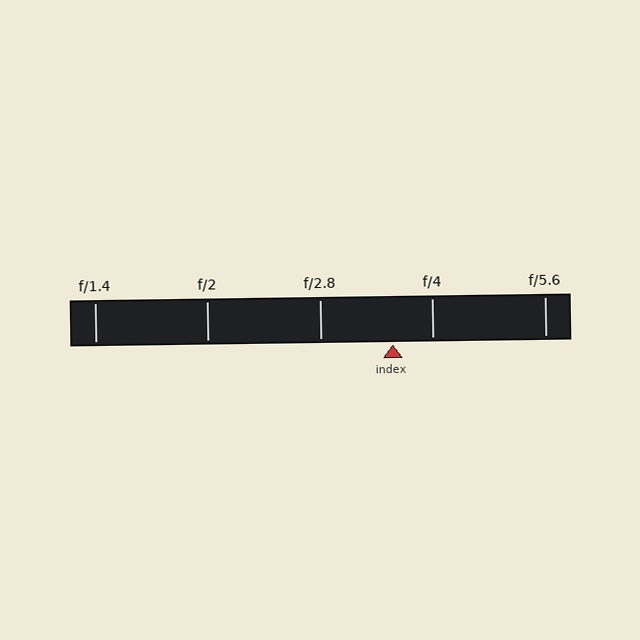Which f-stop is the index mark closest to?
The index mark is closest to f/4.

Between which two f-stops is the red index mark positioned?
The index mark is between f/2.8 and f/4.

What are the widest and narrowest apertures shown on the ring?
The widest aperture shown is f/1.4 and the narrowest is f/5.6.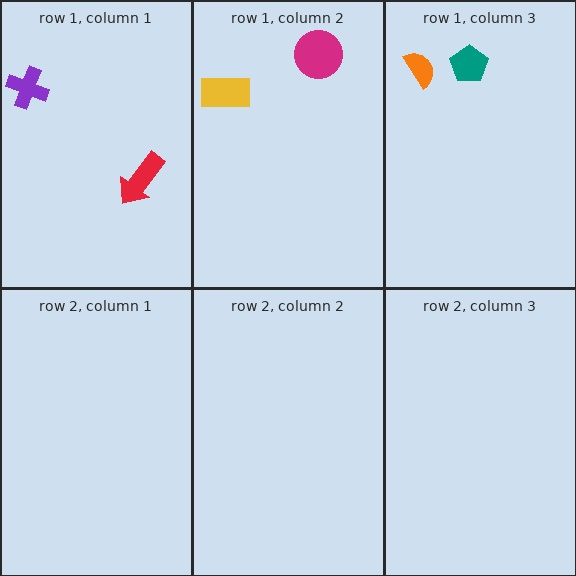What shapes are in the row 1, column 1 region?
The purple cross, the red arrow.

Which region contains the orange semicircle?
The row 1, column 3 region.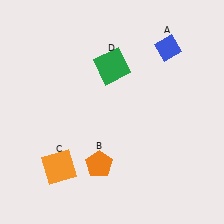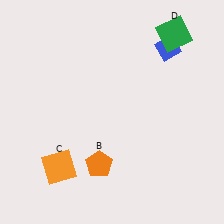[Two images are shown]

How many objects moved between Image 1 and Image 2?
1 object moved between the two images.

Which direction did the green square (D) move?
The green square (D) moved right.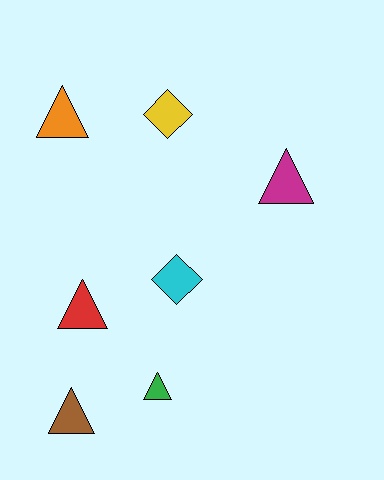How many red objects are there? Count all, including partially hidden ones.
There is 1 red object.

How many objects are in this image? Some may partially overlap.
There are 7 objects.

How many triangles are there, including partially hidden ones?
There are 5 triangles.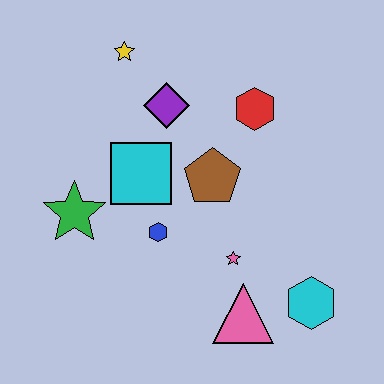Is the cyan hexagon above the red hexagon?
No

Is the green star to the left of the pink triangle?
Yes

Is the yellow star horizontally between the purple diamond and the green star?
Yes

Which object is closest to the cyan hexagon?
The pink triangle is closest to the cyan hexagon.